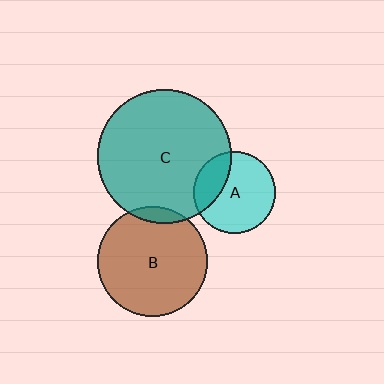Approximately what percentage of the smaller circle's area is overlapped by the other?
Approximately 5%.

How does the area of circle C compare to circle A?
Approximately 2.6 times.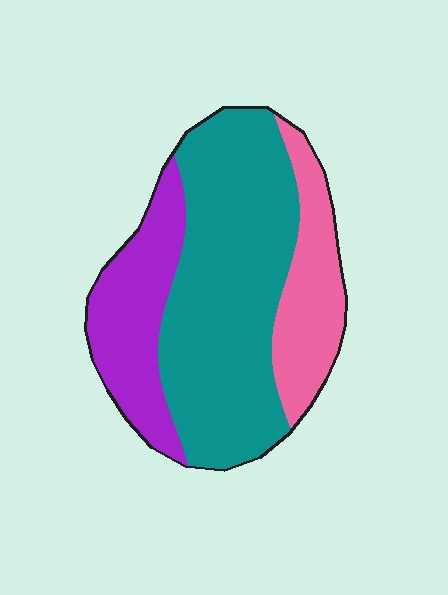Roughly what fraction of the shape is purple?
Purple takes up about one quarter (1/4) of the shape.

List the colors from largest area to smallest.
From largest to smallest: teal, purple, pink.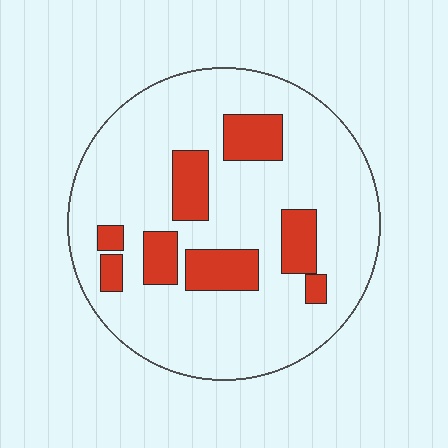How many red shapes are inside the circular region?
8.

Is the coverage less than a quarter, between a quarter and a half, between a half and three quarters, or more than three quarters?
Less than a quarter.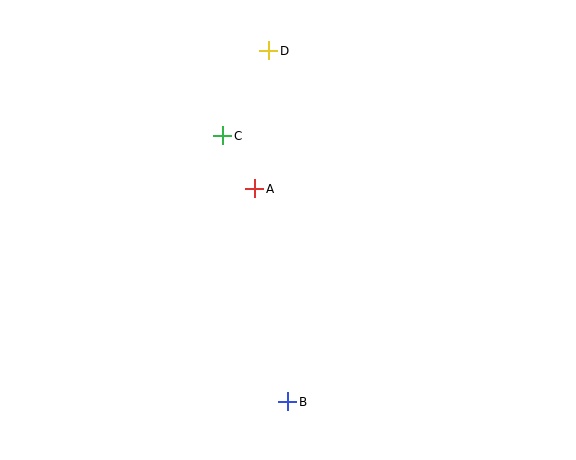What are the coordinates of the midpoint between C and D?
The midpoint between C and D is at (246, 93).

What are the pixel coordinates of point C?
Point C is at (223, 136).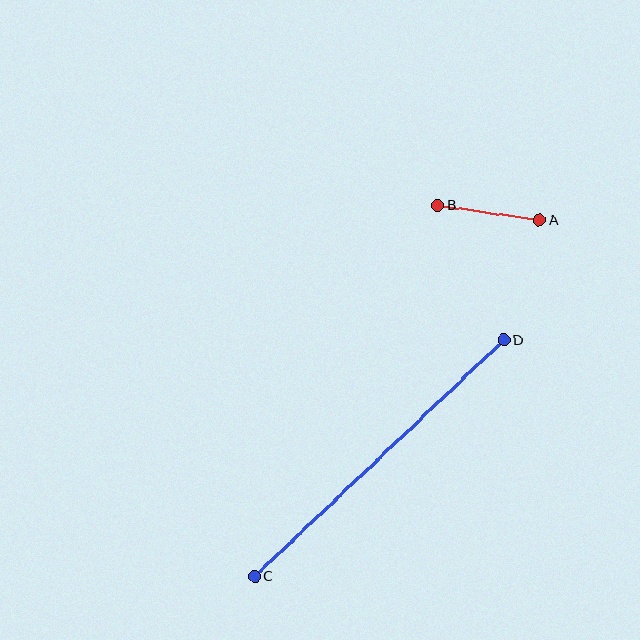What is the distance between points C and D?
The distance is approximately 343 pixels.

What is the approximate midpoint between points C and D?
The midpoint is at approximately (379, 458) pixels.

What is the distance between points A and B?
The distance is approximately 103 pixels.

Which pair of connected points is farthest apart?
Points C and D are farthest apart.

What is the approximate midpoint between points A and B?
The midpoint is at approximately (489, 213) pixels.